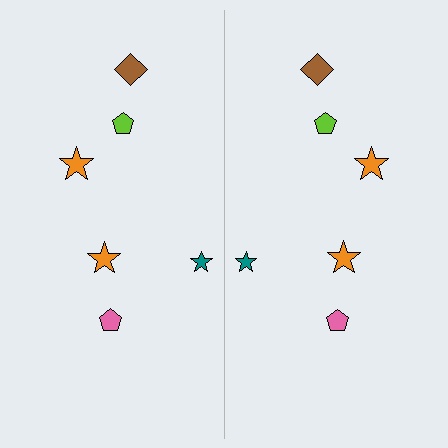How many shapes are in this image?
There are 12 shapes in this image.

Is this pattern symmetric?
Yes, this pattern has bilateral (reflection) symmetry.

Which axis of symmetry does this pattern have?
The pattern has a vertical axis of symmetry running through the center of the image.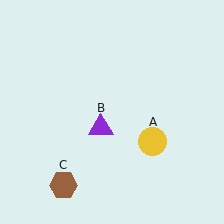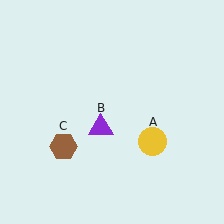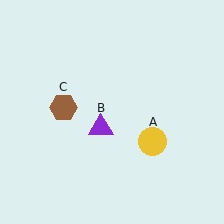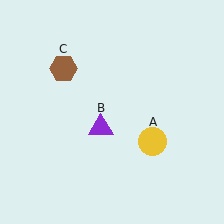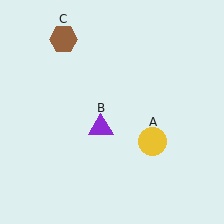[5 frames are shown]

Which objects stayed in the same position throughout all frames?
Yellow circle (object A) and purple triangle (object B) remained stationary.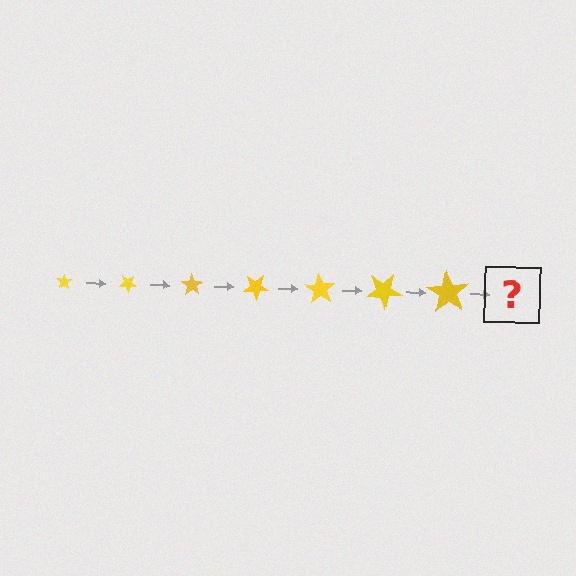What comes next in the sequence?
The next element should be a star, larger than the previous one and rotated 245 degrees from the start.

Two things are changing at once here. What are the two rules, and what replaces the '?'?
The two rules are that the star grows larger each step and it rotates 35 degrees each step. The '?' should be a star, larger than the previous one and rotated 245 degrees from the start.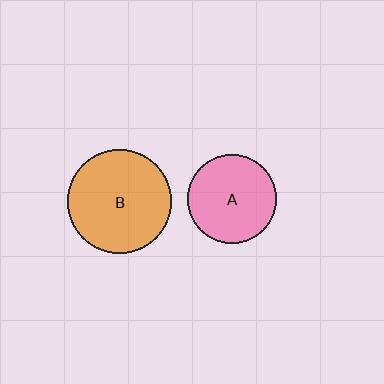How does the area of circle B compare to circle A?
Approximately 1.4 times.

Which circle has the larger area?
Circle B (orange).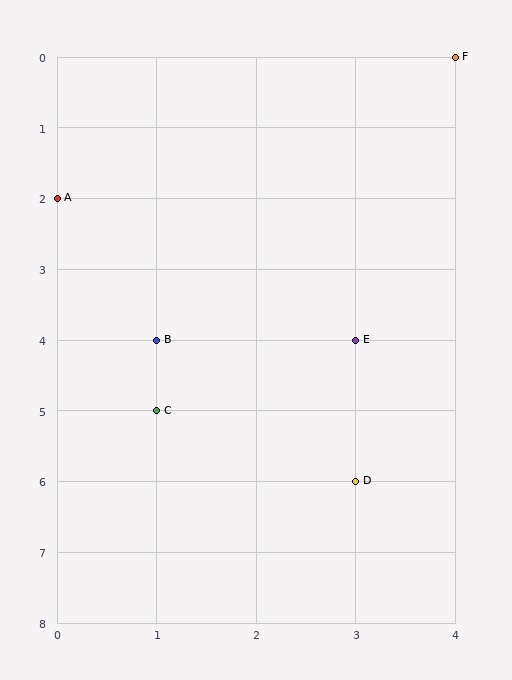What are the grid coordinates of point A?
Point A is at grid coordinates (0, 2).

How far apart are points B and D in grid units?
Points B and D are 2 columns and 2 rows apart (about 2.8 grid units diagonally).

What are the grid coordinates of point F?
Point F is at grid coordinates (4, 0).